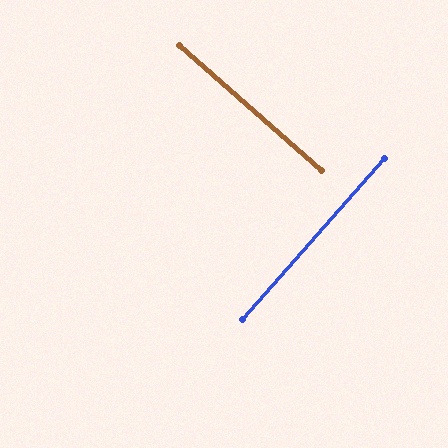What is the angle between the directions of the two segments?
Approximately 90 degrees.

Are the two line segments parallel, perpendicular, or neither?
Perpendicular — they meet at approximately 90°.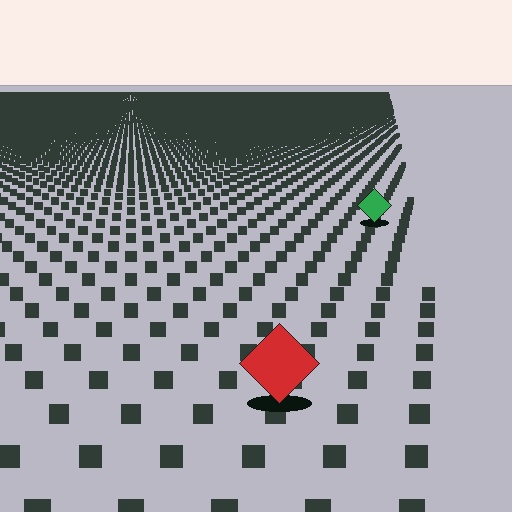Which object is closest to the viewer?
The red diamond is closest. The texture marks near it are larger and more spread out.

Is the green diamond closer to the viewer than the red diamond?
No. The red diamond is closer — you can tell from the texture gradient: the ground texture is coarser near it.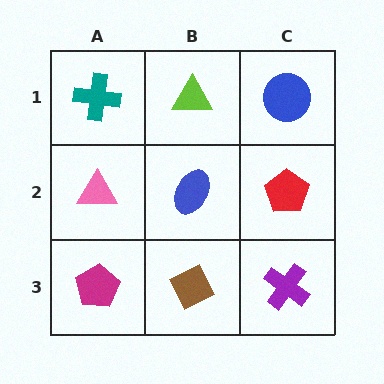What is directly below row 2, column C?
A purple cross.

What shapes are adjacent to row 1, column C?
A red pentagon (row 2, column C), a lime triangle (row 1, column B).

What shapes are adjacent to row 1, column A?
A pink triangle (row 2, column A), a lime triangle (row 1, column B).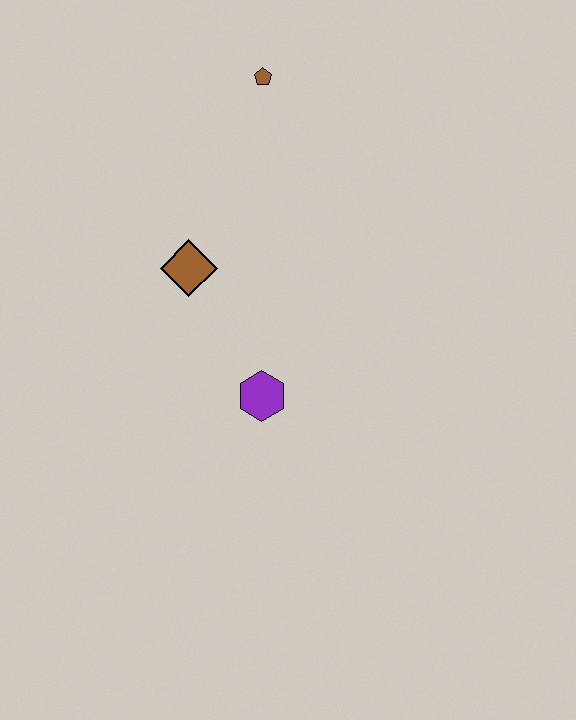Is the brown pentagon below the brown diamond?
No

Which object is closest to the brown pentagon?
The brown diamond is closest to the brown pentagon.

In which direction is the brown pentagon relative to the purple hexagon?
The brown pentagon is above the purple hexagon.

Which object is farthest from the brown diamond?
The brown pentagon is farthest from the brown diamond.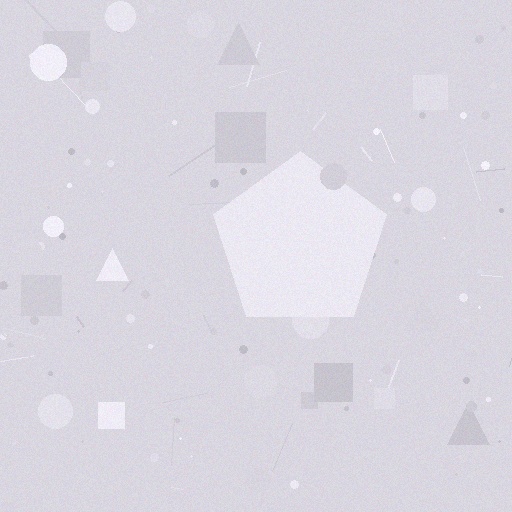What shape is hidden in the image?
A pentagon is hidden in the image.